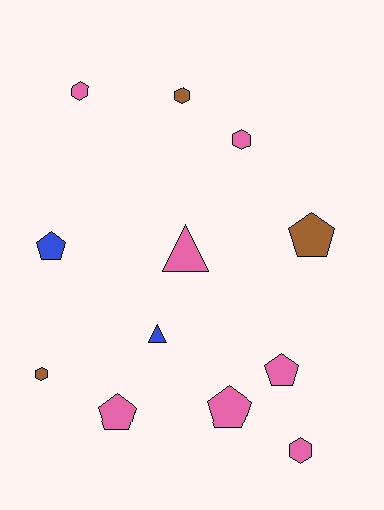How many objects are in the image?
There are 12 objects.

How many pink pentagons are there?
There are 3 pink pentagons.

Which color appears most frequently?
Pink, with 7 objects.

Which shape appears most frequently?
Hexagon, with 5 objects.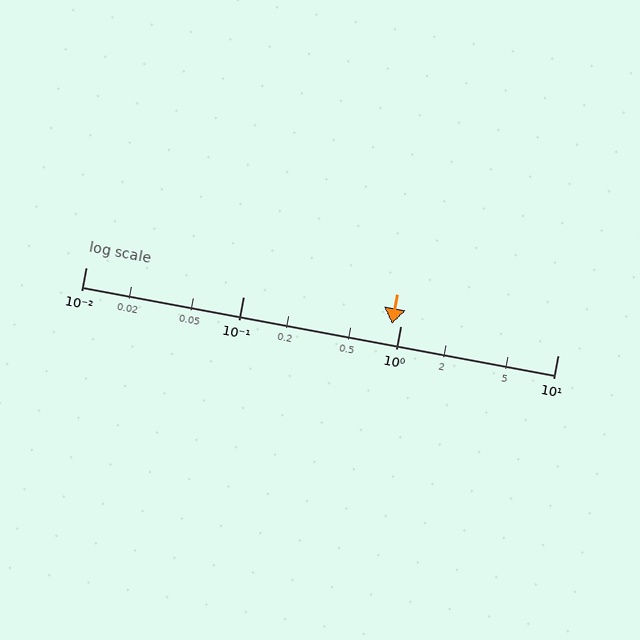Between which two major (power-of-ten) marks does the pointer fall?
The pointer is between 0.1 and 1.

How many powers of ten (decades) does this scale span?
The scale spans 3 decades, from 0.01 to 10.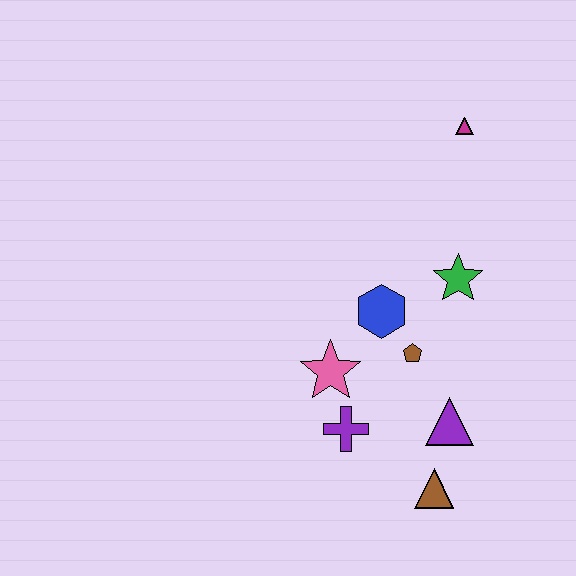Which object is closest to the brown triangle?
The purple triangle is closest to the brown triangle.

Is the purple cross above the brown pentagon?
No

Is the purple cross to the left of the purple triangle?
Yes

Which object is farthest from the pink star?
The magenta triangle is farthest from the pink star.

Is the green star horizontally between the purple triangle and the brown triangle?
No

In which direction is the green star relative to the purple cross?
The green star is above the purple cross.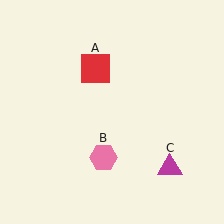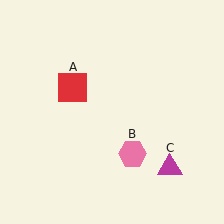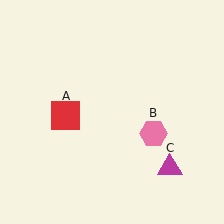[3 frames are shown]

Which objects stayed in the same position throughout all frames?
Magenta triangle (object C) remained stationary.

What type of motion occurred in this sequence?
The red square (object A), pink hexagon (object B) rotated counterclockwise around the center of the scene.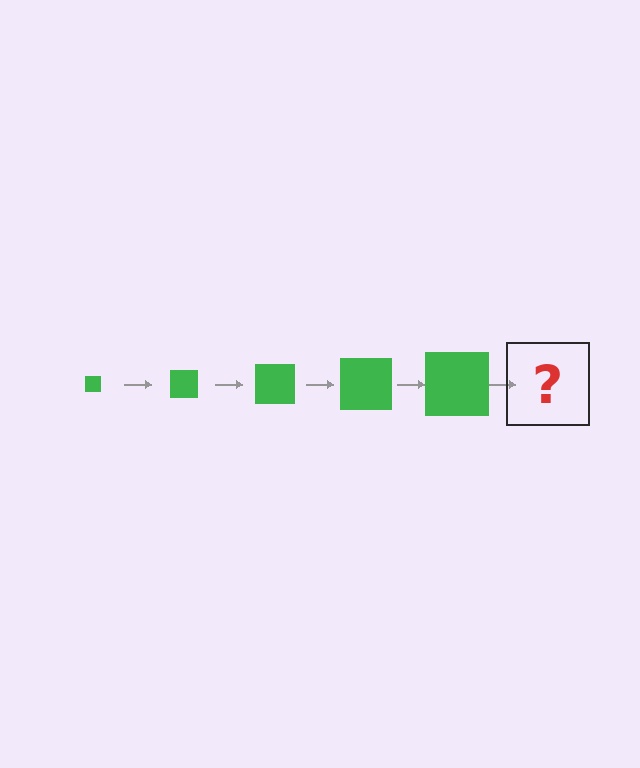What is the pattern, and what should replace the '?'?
The pattern is that the square gets progressively larger each step. The '?' should be a green square, larger than the previous one.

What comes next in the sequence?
The next element should be a green square, larger than the previous one.